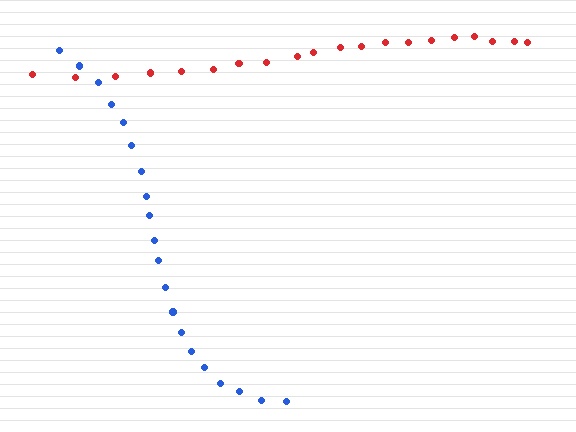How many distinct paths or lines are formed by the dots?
There are 2 distinct paths.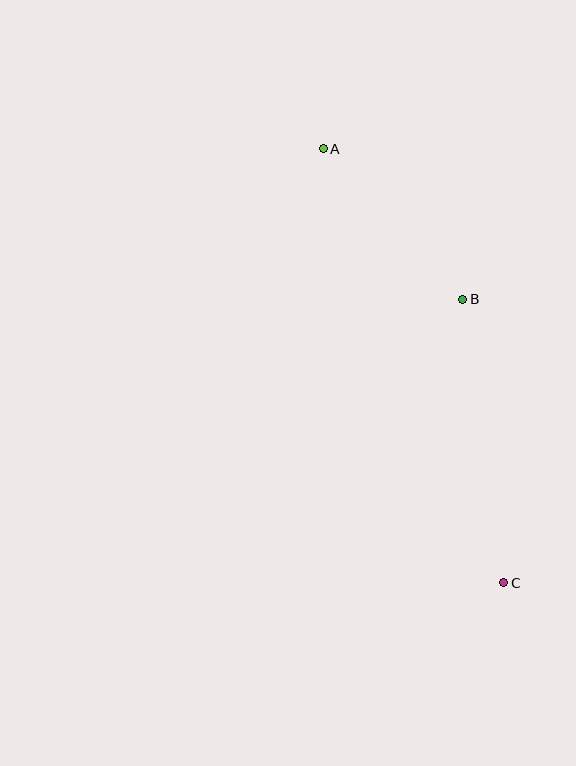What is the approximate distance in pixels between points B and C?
The distance between B and C is approximately 287 pixels.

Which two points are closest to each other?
Points A and B are closest to each other.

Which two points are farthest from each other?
Points A and C are farthest from each other.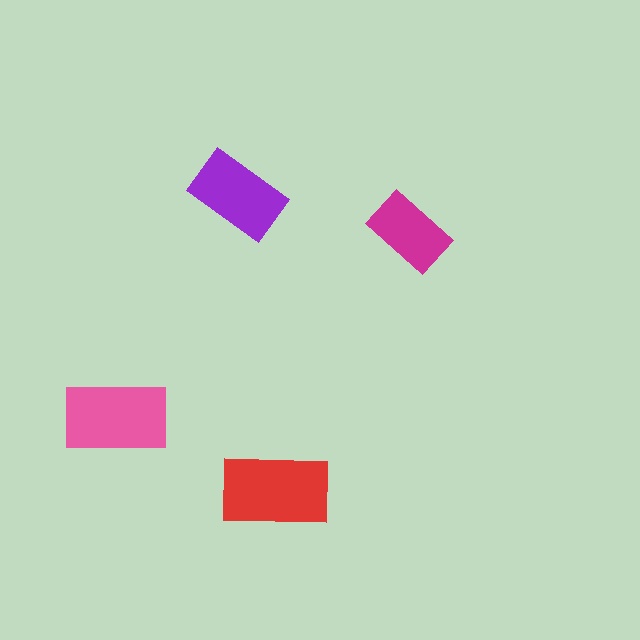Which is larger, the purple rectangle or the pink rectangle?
The pink one.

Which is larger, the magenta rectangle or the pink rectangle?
The pink one.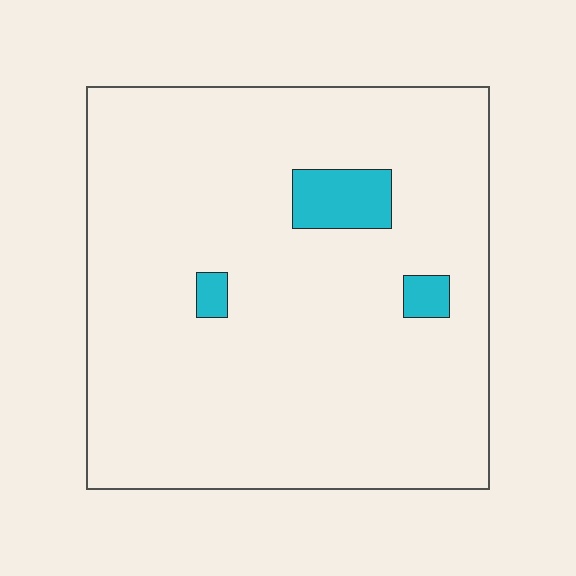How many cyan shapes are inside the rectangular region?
3.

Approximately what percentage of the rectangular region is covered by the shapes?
Approximately 5%.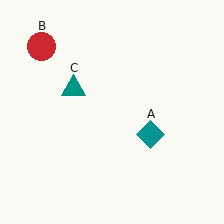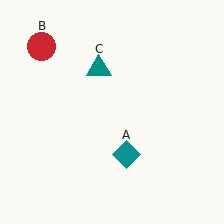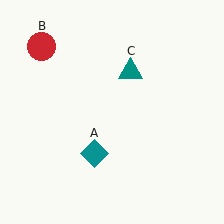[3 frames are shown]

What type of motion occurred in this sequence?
The teal diamond (object A), teal triangle (object C) rotated clockwise around the center of the scene.